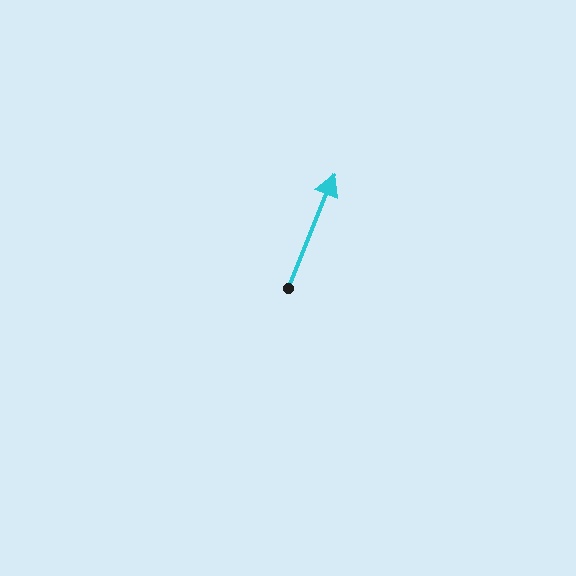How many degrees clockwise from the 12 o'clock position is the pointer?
Approximately 22 degrees.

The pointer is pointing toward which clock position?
Roughly 1 o'clock.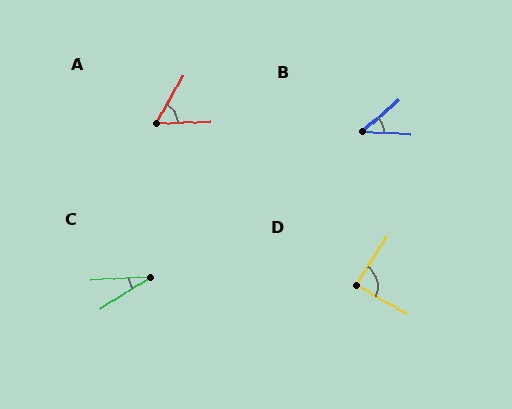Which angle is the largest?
D, at approximately 87 degrees.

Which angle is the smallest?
C, at approximately 30 degrees.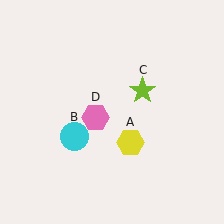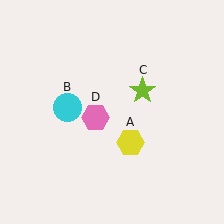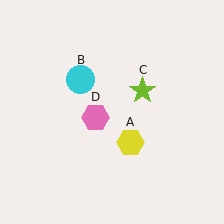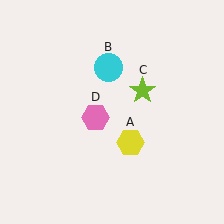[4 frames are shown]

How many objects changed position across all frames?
1 object changed position: cyan circle (object B).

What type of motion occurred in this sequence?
The cyan circle (object B) rotated clockwise around the center of the scene.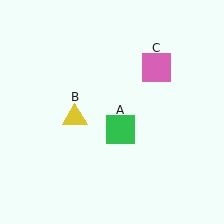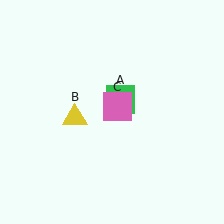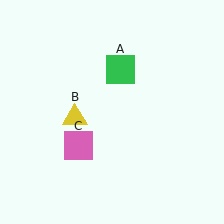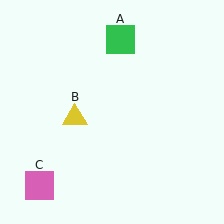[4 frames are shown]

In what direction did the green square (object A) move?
The green square (object A) moved up.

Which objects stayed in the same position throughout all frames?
Yellow triangle (object B) remained stationary.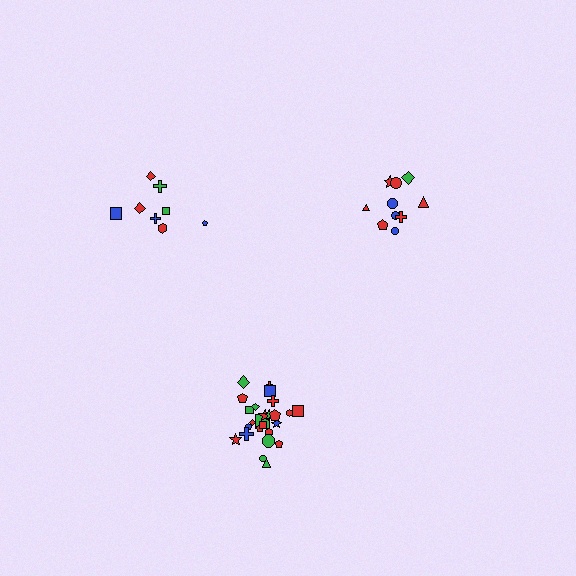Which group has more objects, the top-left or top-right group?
The top-right group.